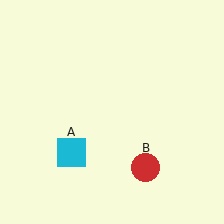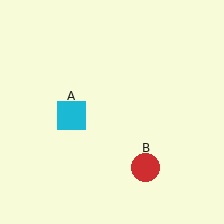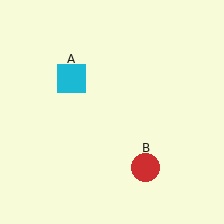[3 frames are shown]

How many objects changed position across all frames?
1 object changed position: cyan square (object A).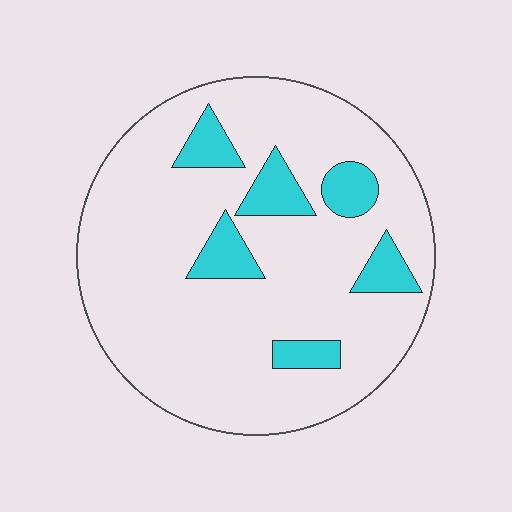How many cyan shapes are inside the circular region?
6.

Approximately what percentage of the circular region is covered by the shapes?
Approximately 15%.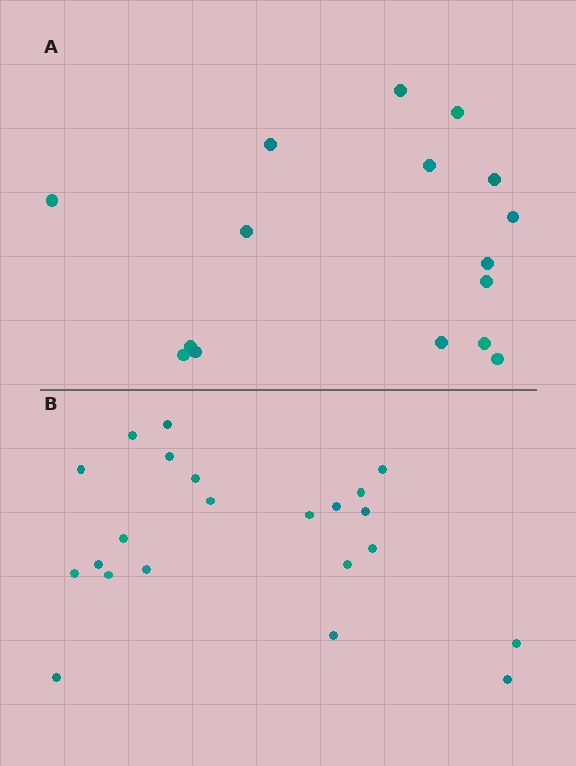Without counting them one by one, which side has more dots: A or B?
Region B (the bottom region) has more dots.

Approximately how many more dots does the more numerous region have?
Region B has about 6 more dots than region A.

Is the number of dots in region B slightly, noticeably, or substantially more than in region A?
Region B has noticeably more, but not dramatically so. The ratio is roughly 1.4 to 1.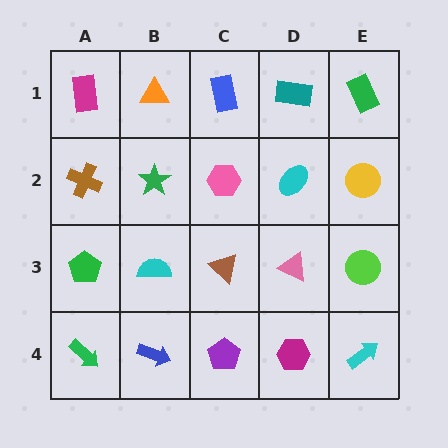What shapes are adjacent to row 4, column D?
A pink triangle (row 3, column D), a purple pentagon (row 4, column C), a cyan arrow (row 4, column E).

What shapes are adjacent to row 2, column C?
A blue rectangle (row 1, column C), a brown triangle (row 3, column C), a green star (row 2, column B), a cyan ellipse (row 2, column D).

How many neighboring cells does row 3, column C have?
4.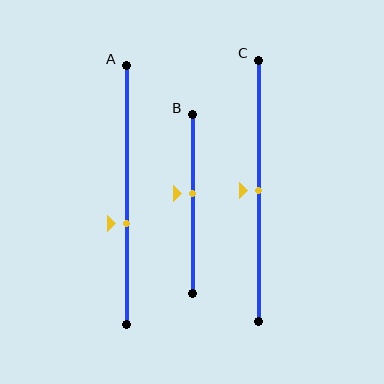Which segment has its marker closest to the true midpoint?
Segment C has its marker closest to the true midpoint.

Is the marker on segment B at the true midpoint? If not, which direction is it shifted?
No, the marker on segment B is shifted upward by about 6% of the segment length.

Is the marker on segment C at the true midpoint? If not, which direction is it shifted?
Yes, the marker on segment C is at the true midpoint.